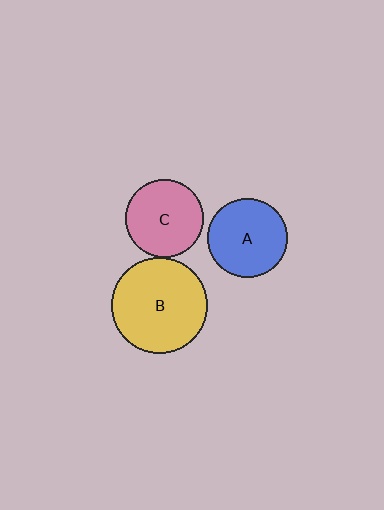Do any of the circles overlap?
No, none of the circles overlap.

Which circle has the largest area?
Circle B (yellow).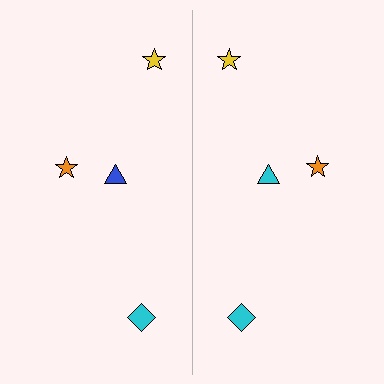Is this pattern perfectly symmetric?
No, the pattern is not perfectly symmetric. The cyan triangle on the right side breaks the symmetry — its mirror counterpart is blue.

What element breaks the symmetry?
The cyan triangle on the right side breaks the symmetry — its mirror counterpart is blue.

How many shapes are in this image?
There are 8 shapes in this image.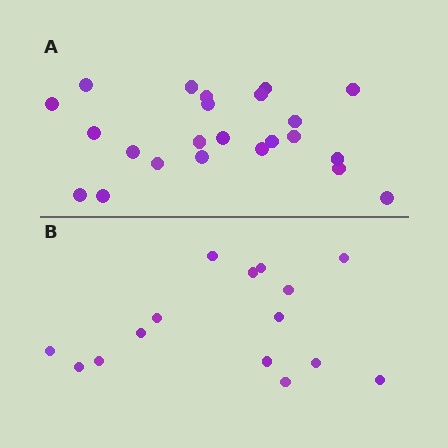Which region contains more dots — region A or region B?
Region A (the top region) has more dots.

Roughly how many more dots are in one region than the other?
Region A has roughly 8 or so more dots than region B.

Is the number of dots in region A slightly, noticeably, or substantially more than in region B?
Region A has substantially more. The ratio is roughly 1.5 to 1.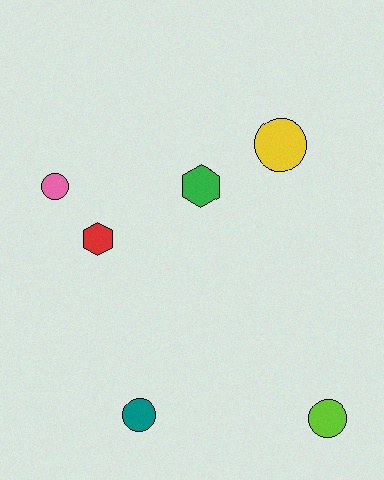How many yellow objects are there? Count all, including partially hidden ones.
There is 1 yellow object.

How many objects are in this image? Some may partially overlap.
There are 6 objects.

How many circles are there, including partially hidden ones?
There are 4 circles.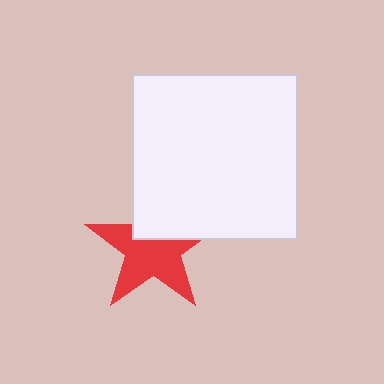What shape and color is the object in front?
The object in front is a white square.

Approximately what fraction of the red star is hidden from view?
Roughly 35% of the red star is hidden behind the white square.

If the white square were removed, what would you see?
You would see the complete red star.